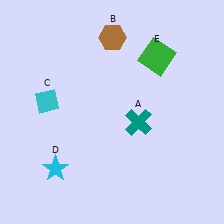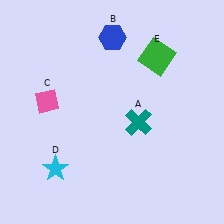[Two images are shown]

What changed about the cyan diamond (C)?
In Image 1, C is cyan. In Image 2, it changed to pink.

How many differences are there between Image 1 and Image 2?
There are 2 differences between the two images.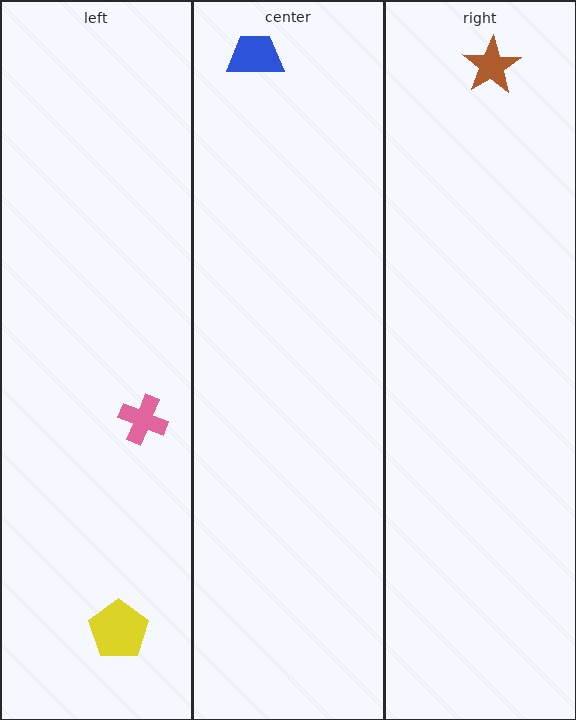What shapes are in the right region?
The brown star.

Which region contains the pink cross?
The left region.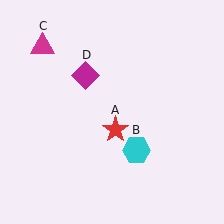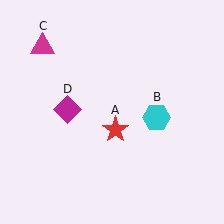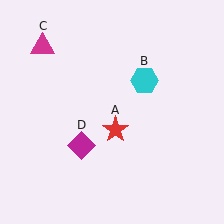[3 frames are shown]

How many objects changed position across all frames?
2 objects changed position: cyan hexagon (object B), magenta diamond (object D).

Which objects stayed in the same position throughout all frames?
Red star (object A) and magenta triangle (object C) remained stationary.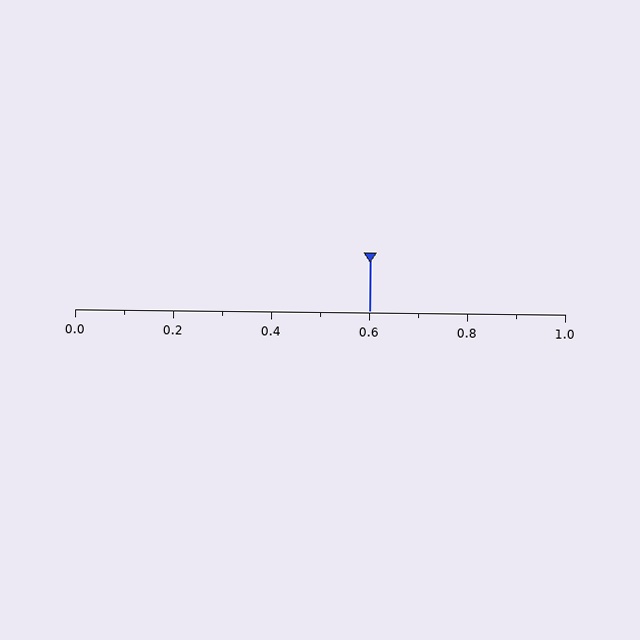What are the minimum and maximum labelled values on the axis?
The axis runs from 0.0 to 1.0.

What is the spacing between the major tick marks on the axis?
The major ticks are spaced 0.2 apart.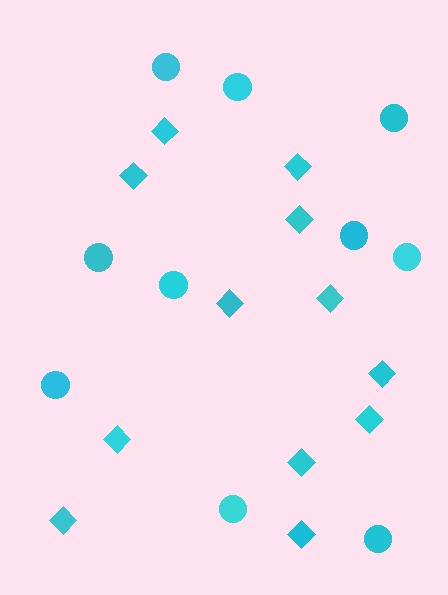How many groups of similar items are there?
There are 2 groups: one group of circles (10) and one group of diamonds (12).